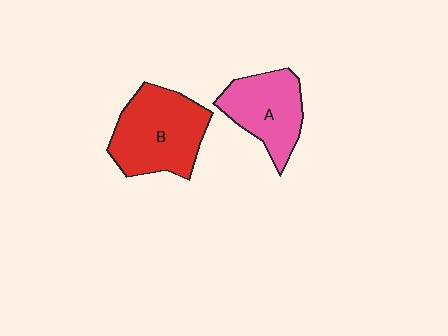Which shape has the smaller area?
Shape A (pink).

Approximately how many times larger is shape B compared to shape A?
Approximately 1.3 times.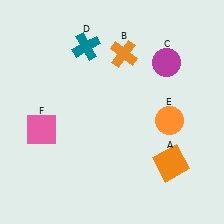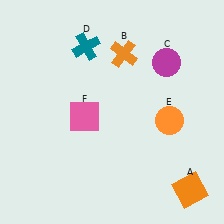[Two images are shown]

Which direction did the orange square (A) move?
The orange square (A) moved down.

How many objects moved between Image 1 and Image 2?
2 objects moved between the two images.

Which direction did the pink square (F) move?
The pink square (F) moved right.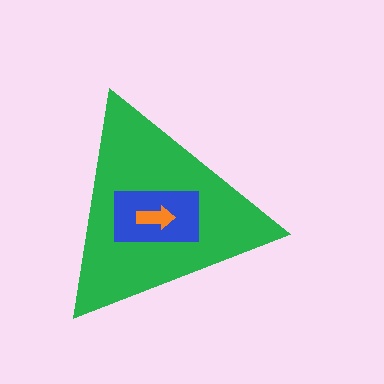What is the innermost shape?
The orange arrow.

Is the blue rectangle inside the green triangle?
Yes.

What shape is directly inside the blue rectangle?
The orange arrow.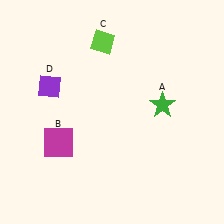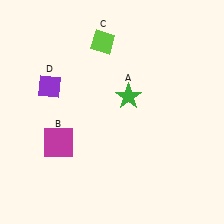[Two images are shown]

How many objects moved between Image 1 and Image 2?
1 object moved between the two images.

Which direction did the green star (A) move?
The green star (A) moved left.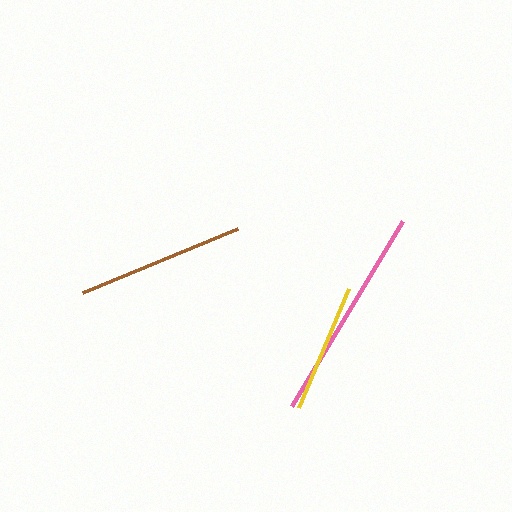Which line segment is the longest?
The pink line is the longest at approximately 215 pixels.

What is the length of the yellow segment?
The yellow segment is approximately 129 pixels long.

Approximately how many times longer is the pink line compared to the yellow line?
The pink line is approximately 1.7 times the length of the yellow line.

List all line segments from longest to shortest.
From longest to shortest: pink, brown, yellow.